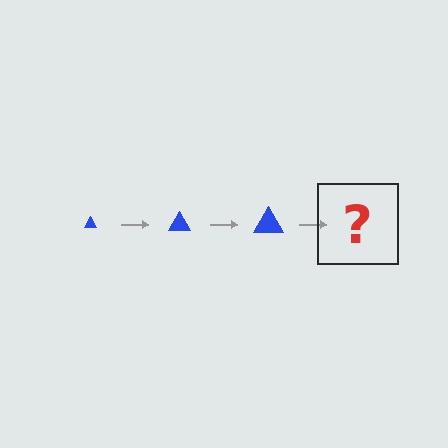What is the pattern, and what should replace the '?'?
The pattern is that the triangle gets progressively larger each step. The '?' should be a blue triangle, larger than the previous one.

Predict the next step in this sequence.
The next step is a blue triangle, larger than the previous one.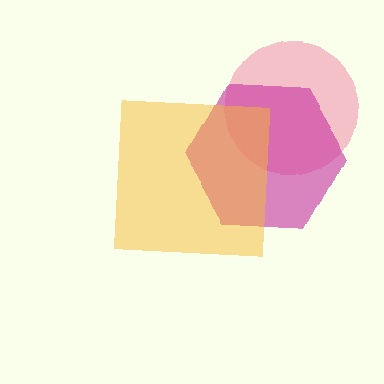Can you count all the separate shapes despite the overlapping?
Yes, there are 3 separate shapes.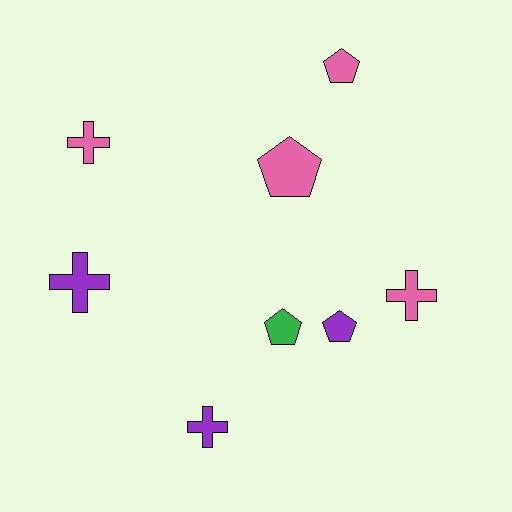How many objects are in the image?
There are 8 objects.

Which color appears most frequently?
Pink, with 4 objects.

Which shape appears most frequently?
Pentagon, with 4 objects.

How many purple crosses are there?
There are 2 purple crosses.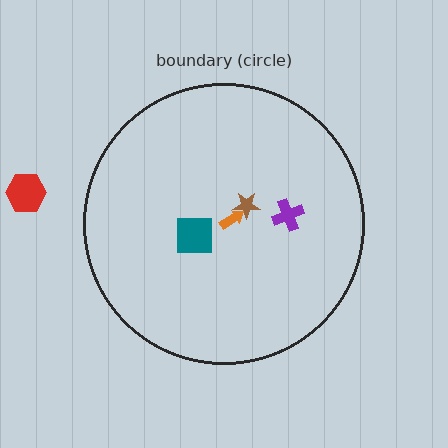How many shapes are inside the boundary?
4 inside, 1 outside.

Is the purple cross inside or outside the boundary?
Inside.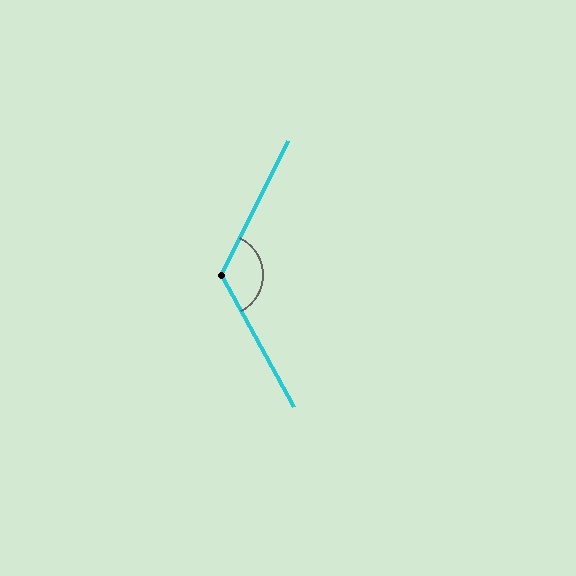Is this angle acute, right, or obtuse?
It is obtuse.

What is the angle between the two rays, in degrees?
Approximately 125 degrees.